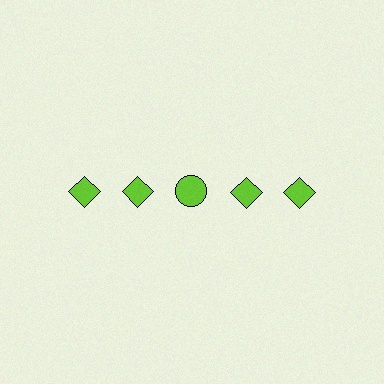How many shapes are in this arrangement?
There are 5 shapes arranged in a grid pattern.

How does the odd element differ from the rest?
It has a different shape: circle instead of diamond.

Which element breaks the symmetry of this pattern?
The lime circle in the top row, center column breaks the symmetry. All other shapes are lime diamonds.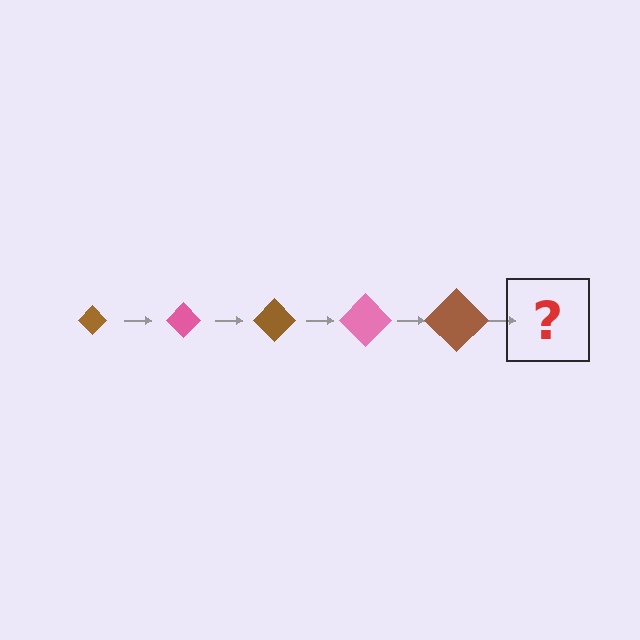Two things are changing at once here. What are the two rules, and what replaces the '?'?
The two rules are that the diamond grows larger each step and the color cycles through brown and pink. The '?' should be a pink diamond, larger than the previous one.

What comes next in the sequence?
The next element should be a pink diamond, larger than the previous one.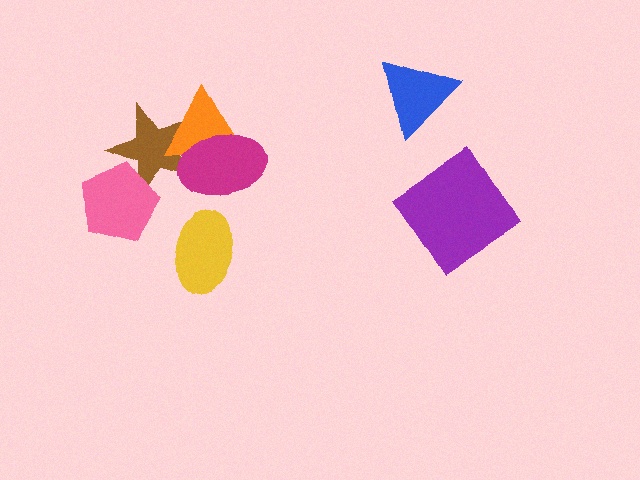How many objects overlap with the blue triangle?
0 objects overlap with the blue triangle.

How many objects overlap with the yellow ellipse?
0 objects overlap with the yellow ellipse.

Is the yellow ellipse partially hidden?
No, no other shape covers it.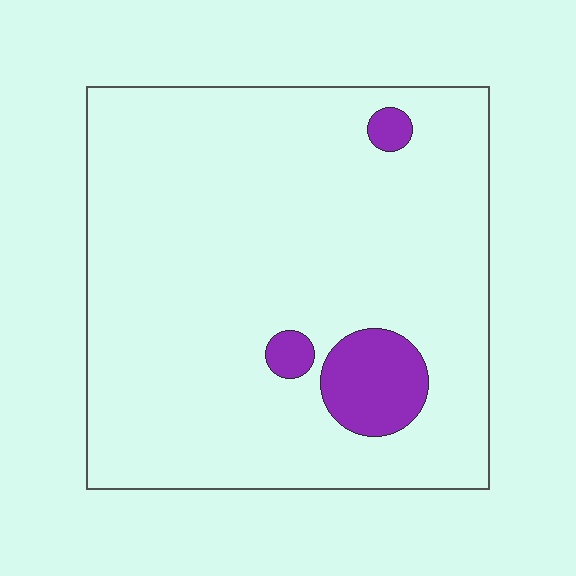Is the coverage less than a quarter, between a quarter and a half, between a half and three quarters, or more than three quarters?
Less than a quarter.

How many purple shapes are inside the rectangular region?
3.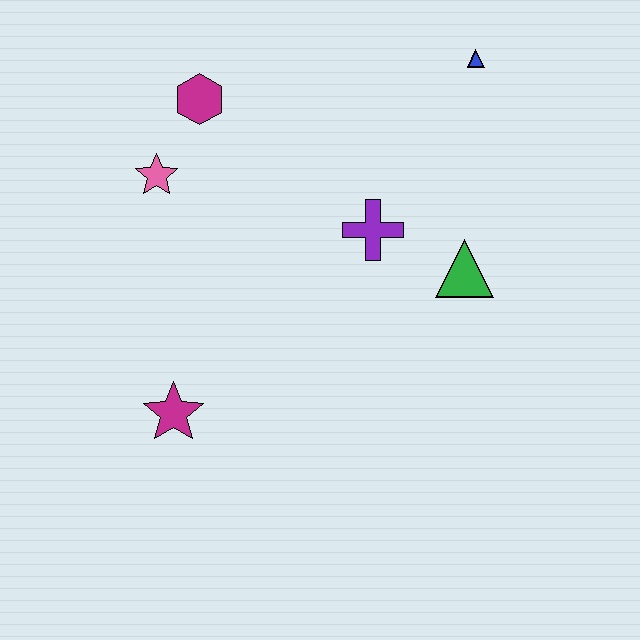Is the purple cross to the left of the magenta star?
No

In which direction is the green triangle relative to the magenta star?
The green triangle is to the right of the magenta star.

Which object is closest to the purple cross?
The green triangle is closest to the purple cross.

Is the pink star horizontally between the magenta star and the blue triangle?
No